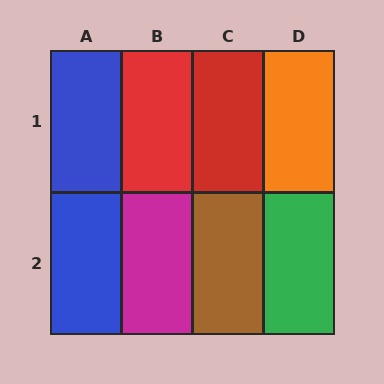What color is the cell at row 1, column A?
Blue.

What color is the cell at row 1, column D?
Orange.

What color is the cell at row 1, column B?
Red.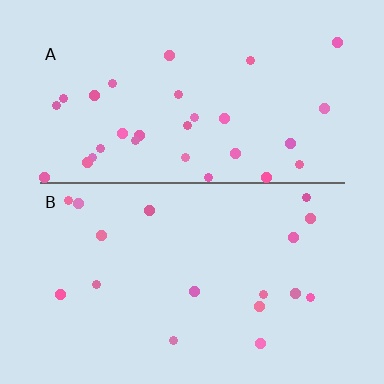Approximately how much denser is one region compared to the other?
Approximately 1.8× — region A over region B.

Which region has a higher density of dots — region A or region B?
A (the top).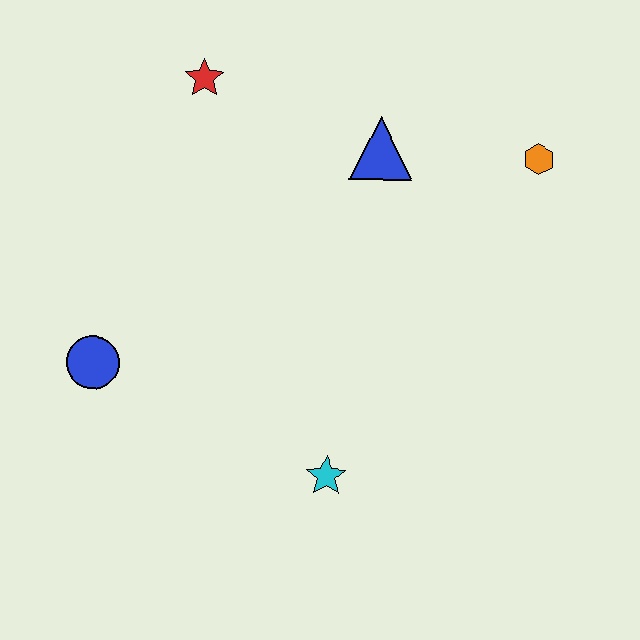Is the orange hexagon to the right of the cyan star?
Yes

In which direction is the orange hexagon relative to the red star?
The orange hexagon is to the right of the red star.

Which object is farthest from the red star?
The cyan star is farthest from the red star.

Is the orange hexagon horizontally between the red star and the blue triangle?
No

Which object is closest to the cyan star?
The blue circle is closest to the cyan star.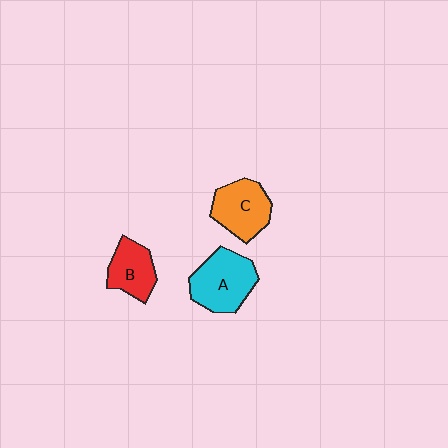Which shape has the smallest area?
Shape B (red).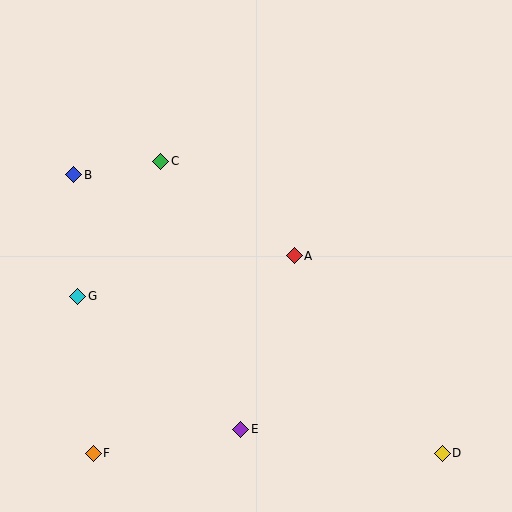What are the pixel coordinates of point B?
Point B is at (74, 175).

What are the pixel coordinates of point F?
Point F is at (93, 453).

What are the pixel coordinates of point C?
Point C is at (161, 161).